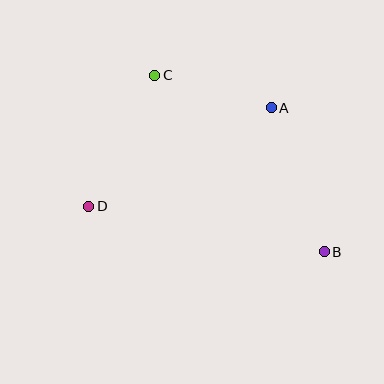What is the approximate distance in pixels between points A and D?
The distance between A and D is approximately 208 pixels.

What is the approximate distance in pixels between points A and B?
The distance between A and B is approximately 154 pixels.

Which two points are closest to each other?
Points A and C are closest to each other.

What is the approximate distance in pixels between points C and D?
The distance between C and D is approximately 147 pixels.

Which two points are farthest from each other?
Points B and C are farthest from each other.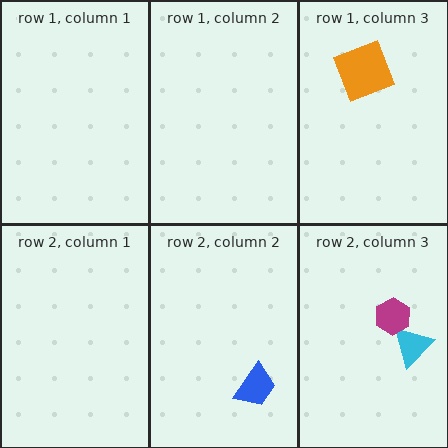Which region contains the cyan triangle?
The row 2, column 3 region.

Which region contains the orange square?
The row 1, column 3 region.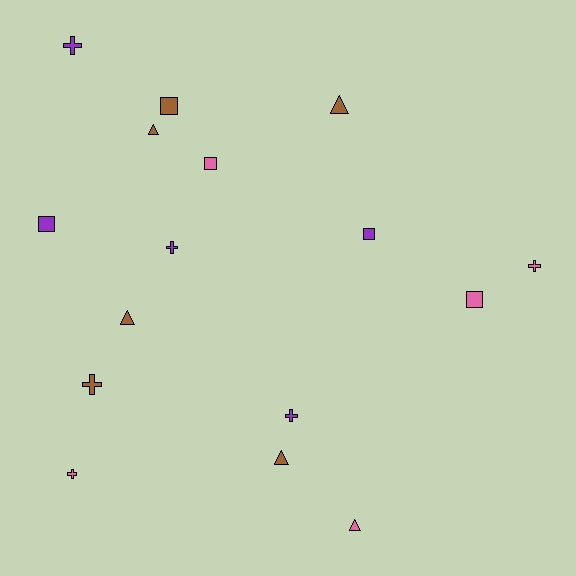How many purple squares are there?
There are 2 purple squares.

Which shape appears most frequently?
Cross, with 6 objects.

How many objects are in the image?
There are 16 objects.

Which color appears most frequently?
Brown, with 6 objects.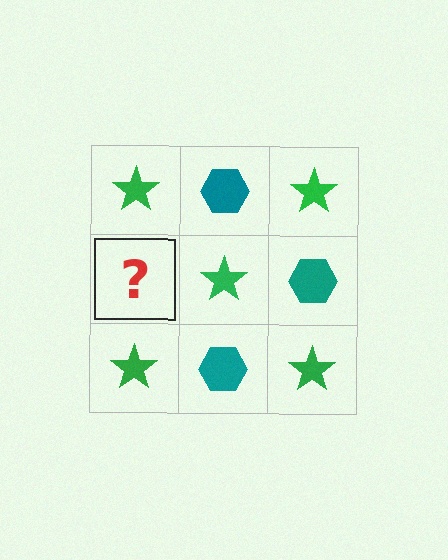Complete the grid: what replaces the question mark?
The question mark should be replaced with a teal hexagon.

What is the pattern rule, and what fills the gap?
The rule is that it alternates green star and teal hexagon in a checkerboard pattern. The gap should be filled with a teal hexagon.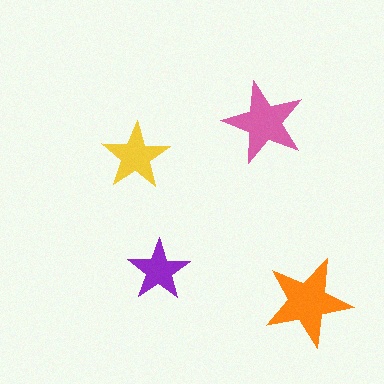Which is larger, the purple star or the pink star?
The pink one.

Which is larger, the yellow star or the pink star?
The pink one.